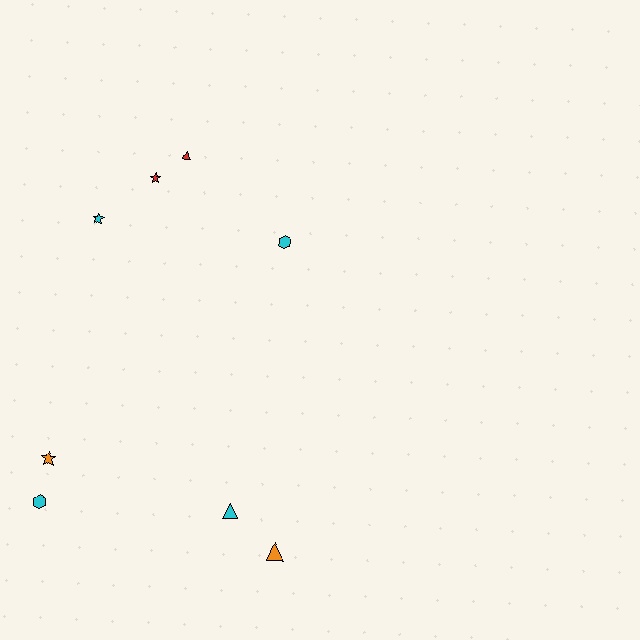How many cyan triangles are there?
There is 1 cyan triangle.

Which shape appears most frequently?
Star, with 3 objects.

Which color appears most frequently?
Cyan, with 4 objects.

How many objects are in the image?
There are 8 objects.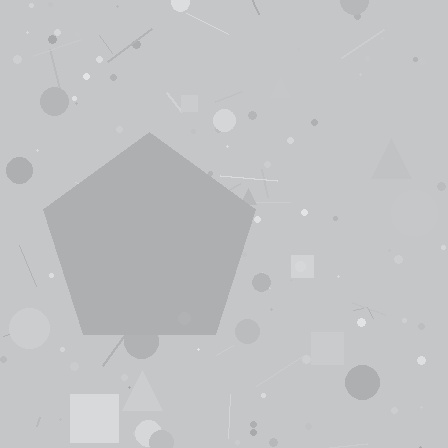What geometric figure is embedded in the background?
A pentagon is embedded in the background.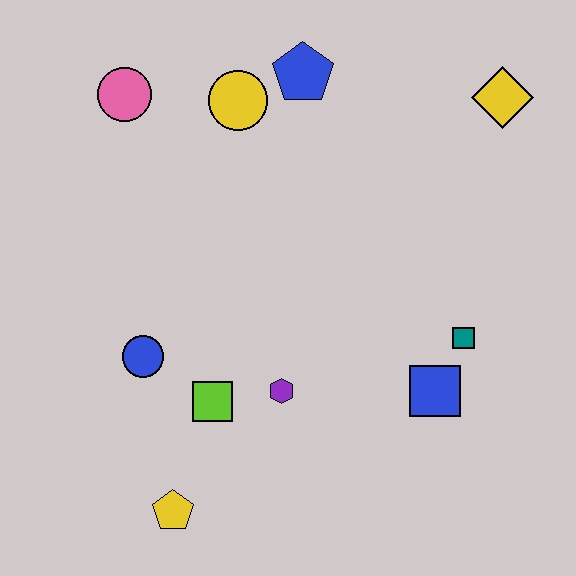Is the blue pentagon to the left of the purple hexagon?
No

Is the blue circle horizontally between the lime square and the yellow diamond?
No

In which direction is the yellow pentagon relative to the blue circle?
The yellow pentagon is below the blue circle.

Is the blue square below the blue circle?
Yes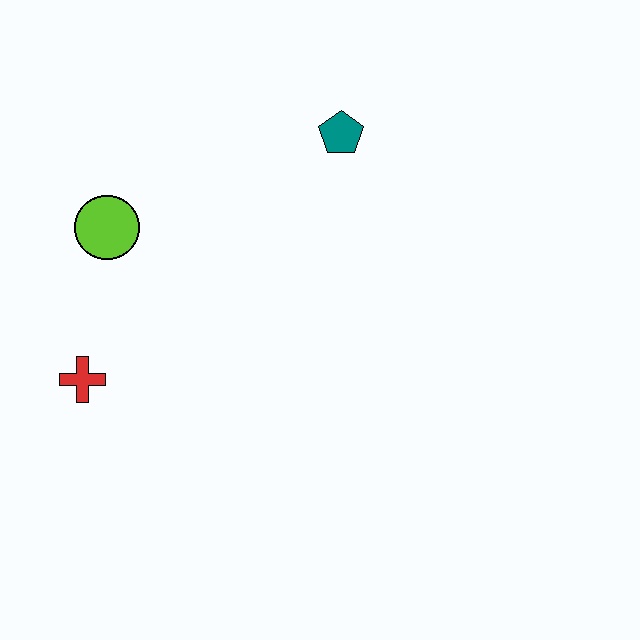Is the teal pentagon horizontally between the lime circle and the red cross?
No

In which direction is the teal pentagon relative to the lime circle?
The teal pentagon is to the right of the lime circle.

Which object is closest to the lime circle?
The red cross is closest to the lime circle.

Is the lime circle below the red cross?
No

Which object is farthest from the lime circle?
The teal pentagon is farthest from the lime circle.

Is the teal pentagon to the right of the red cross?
Yes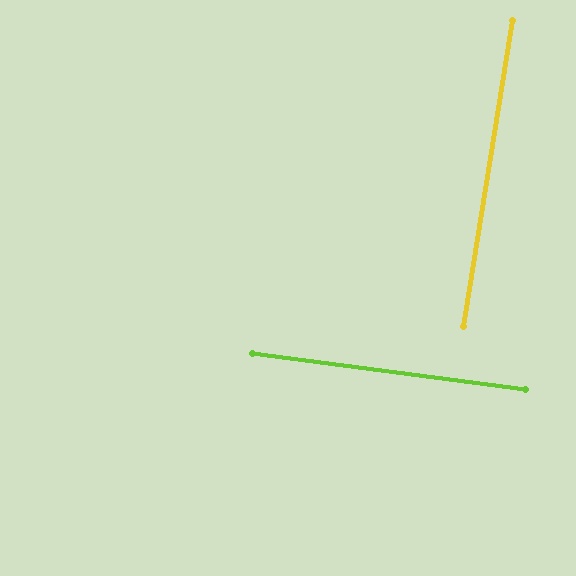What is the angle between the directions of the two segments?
Approximately 88 degrees.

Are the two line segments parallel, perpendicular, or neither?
Perpendicular — they meet at approximately 88°.